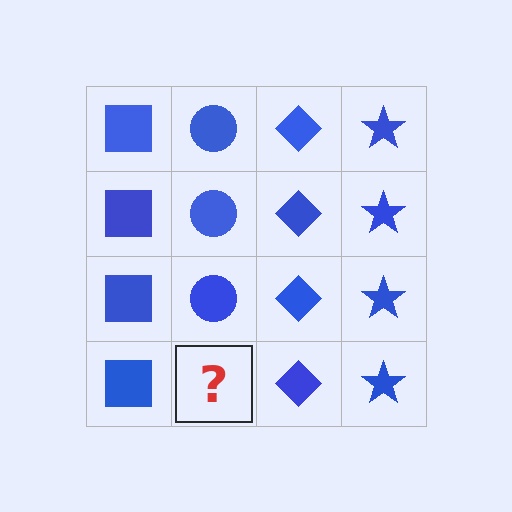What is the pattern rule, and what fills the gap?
The rule is that each column has a consistent shape. The gap should be filled with a blue circle.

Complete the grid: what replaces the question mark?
The question mark should be replaced with a blue circle.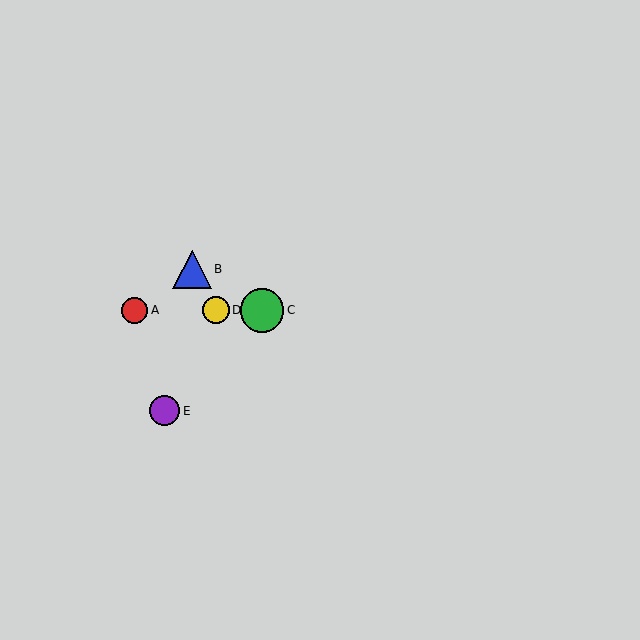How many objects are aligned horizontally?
3 objects (A, C, D) are aligned horizontally.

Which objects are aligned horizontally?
Objects A, C, D are aligned horizontally.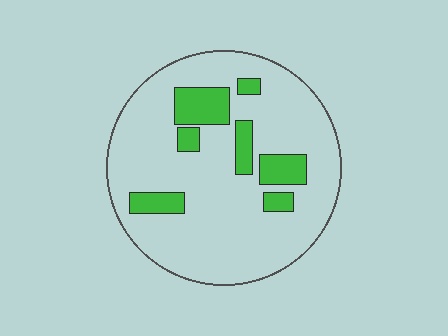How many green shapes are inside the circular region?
7.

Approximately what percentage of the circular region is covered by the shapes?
Approximately 15%.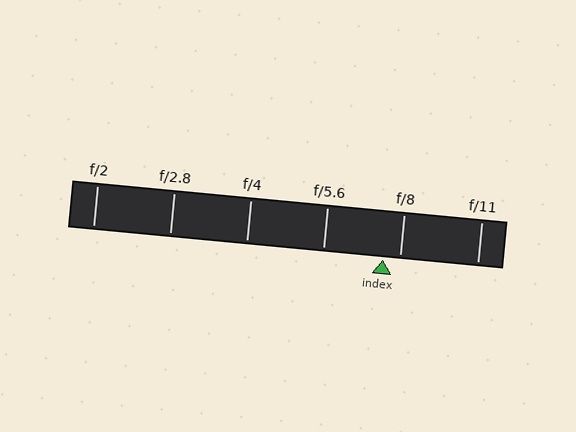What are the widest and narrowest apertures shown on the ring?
The widest aperture shown is f/2 and the narrowest is f/11.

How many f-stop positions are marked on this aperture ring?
There are 6 f-stop positions marked.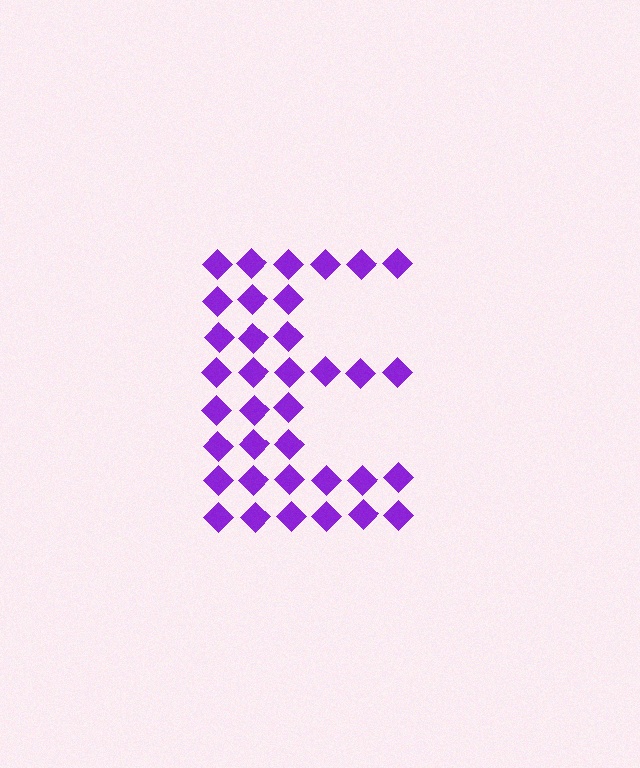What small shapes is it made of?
It is made of small diamonds.